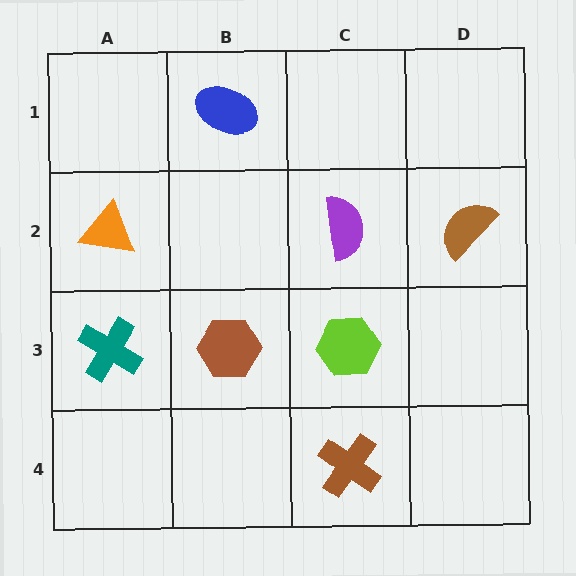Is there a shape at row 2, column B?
No, that cell is empty.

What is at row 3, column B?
A brown hexagon.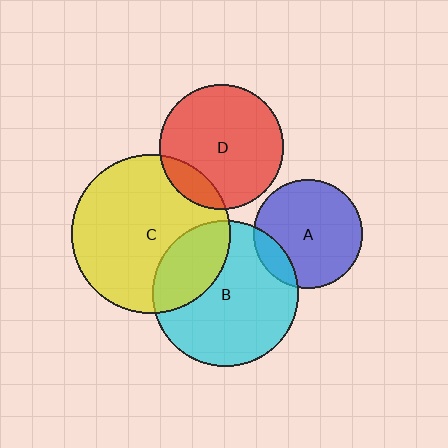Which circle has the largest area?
Circle C (yellow).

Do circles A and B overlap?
Yes.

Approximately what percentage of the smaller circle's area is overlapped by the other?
Approximately 15%.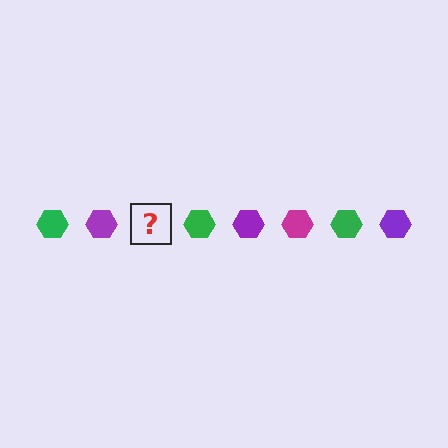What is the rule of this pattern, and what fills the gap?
The rule is that the pattern cycles through green, purple, magenta hexagons. The gap should be filled with a magenta hexagon.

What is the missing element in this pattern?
The missing element is a magenta hexagon.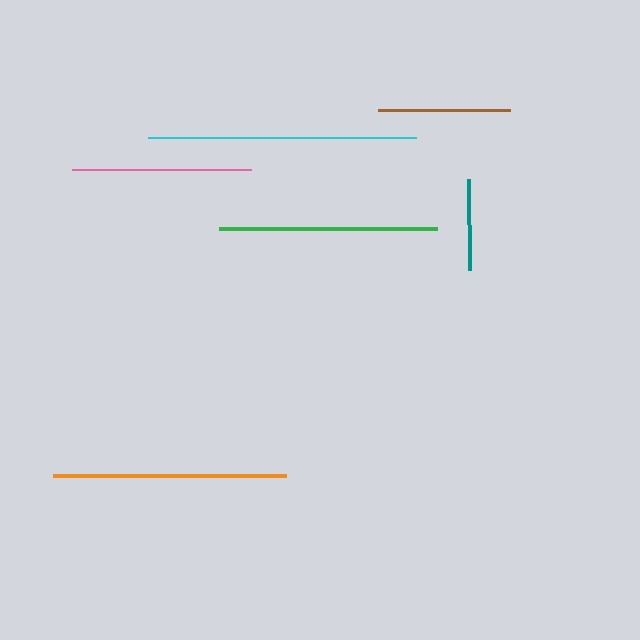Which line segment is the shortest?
The teal line is the shortest at approximately 91 pixels.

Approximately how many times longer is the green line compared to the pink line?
The green line is approximately 1.2 times the length of the pink line.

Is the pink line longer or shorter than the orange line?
The orange line is longer than the pink line.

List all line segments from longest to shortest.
From longest to shortest: cyan, orange, green, pink, brown, teal.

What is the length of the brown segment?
The brown segment is approximately 132 pixels long.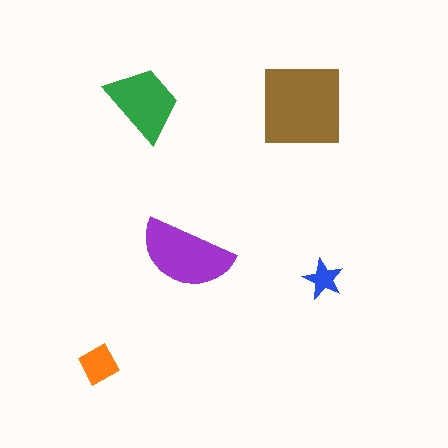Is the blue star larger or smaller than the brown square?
Smaller.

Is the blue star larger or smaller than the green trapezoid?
Smaller.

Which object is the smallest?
The blue star.